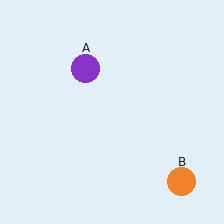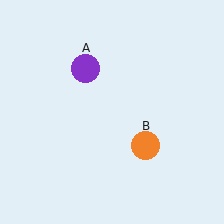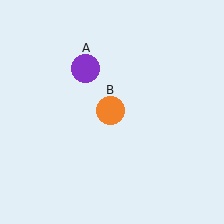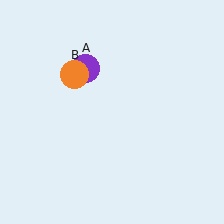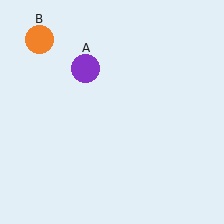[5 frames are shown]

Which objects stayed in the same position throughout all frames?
Purple circle (object A) remained stationary.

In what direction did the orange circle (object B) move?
The orange circle (object B) moved up and to the left.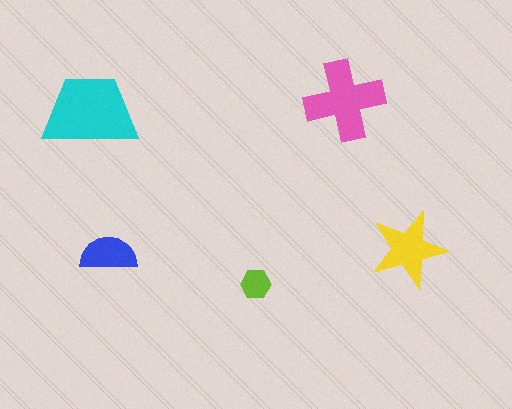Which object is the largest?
The cyan trapezoid.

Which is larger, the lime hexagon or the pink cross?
The pink cross.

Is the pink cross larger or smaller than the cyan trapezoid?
Smaller.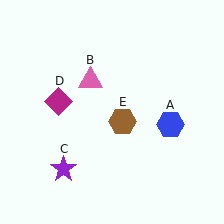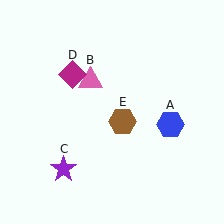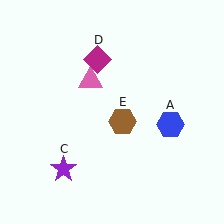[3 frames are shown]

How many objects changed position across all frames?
1 object changed position: magenta diamond (object D).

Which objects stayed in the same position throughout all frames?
Blue hexagon (object A) and pink triangle (object B) and purple star (object C) and brown hexagon (object E) remained stationary.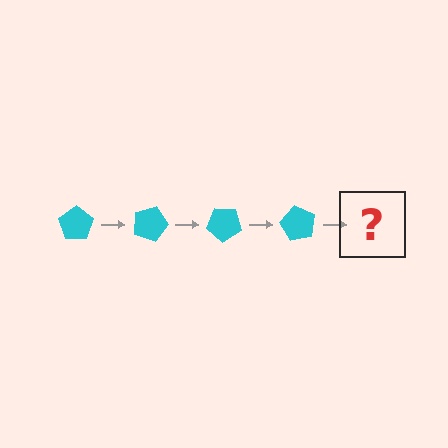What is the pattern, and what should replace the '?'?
The pattern is that the pentagon rotates 20 degrees each step. The '?' should be a cyan pentagon rotated 80 degrees.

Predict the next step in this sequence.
The next step is a cyan pentagon rotated 80 degrees.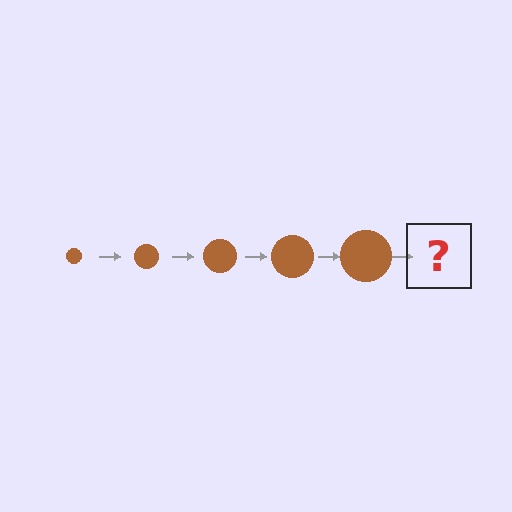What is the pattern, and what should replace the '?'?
The pattern is that the circle gets progressively larger each step. The '?' should be a brown circle, larger than the previous one.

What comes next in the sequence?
The next element should be a brown circle, larger than the previous one.